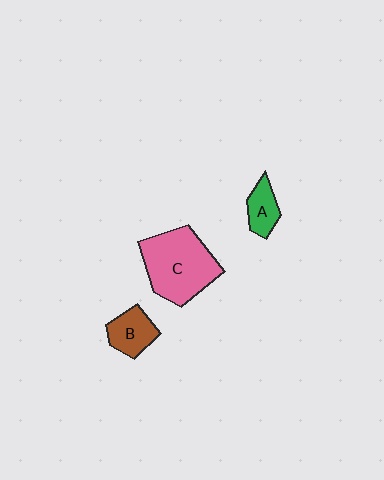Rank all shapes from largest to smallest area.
From largest to smallest: C (pink), B (brown), A (green).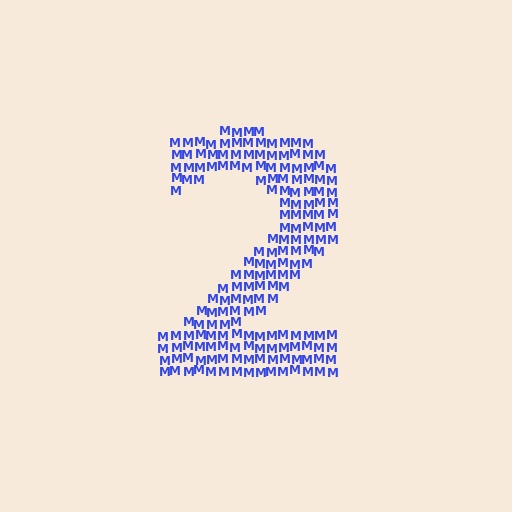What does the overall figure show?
The overall figure shows the digit 2.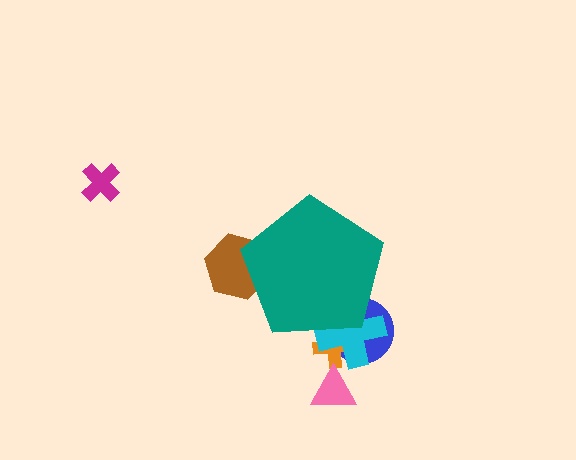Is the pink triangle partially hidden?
No, the pink triangle is fully visible.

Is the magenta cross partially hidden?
No, the magenta cross is fully visible.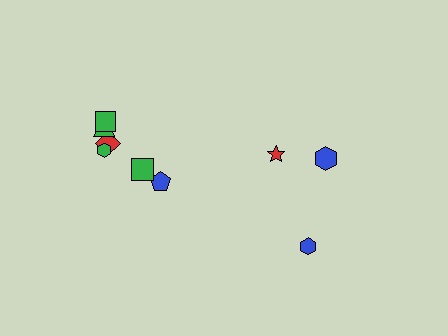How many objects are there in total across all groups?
There are 9 objects.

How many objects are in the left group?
There are 6 objects.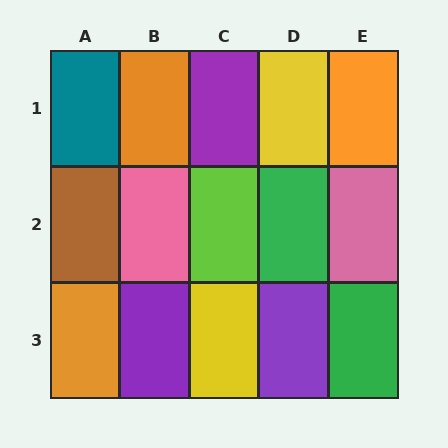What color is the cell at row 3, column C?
Yellow.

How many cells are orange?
3 cells are orange.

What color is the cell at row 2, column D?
Green.